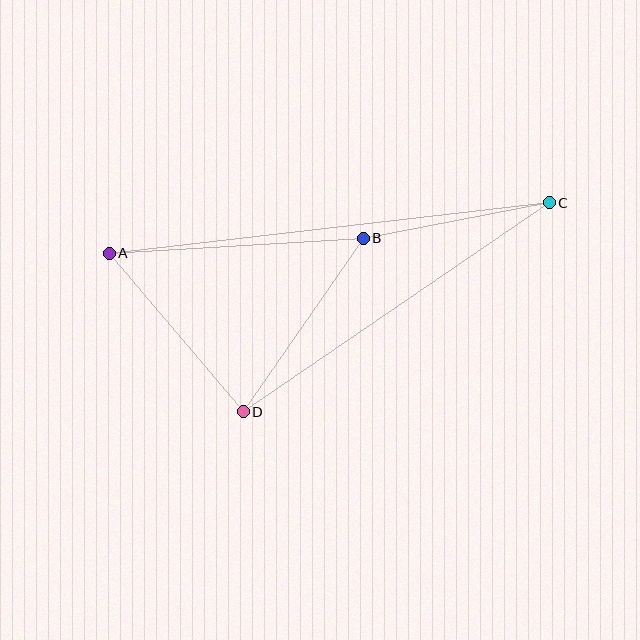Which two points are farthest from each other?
Points A and C are farthest from each other.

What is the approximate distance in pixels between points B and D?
The distance between B and D is approximately 211 pixels.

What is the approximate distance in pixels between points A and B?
The distance between A and B is approximately 254 pixels.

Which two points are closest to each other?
Points B and C are closest to each other.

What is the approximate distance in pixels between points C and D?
The distance between C and D is approximately 370 pixels.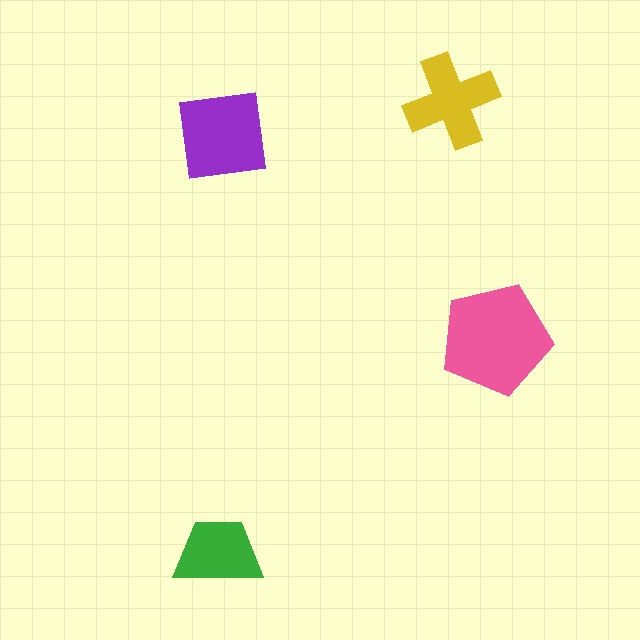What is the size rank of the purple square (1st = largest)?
2nd.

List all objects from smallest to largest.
The green trapezoid, the yellow cross, the purple square, the pink pentagon.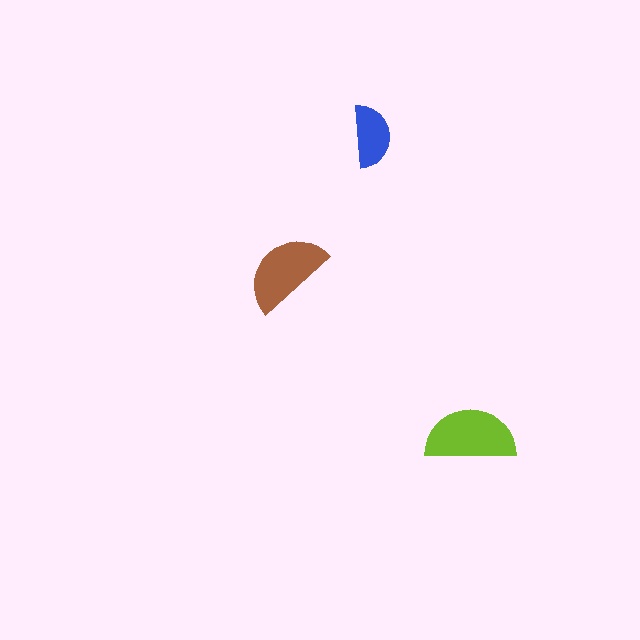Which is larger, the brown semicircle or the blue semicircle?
The brown one.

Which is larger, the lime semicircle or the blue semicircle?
The lime one.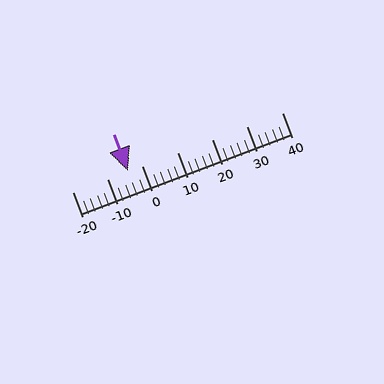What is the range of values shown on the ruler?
The ruler shows values from -20 to 40.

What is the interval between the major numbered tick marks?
The major tick marks are spaced 10 units apart.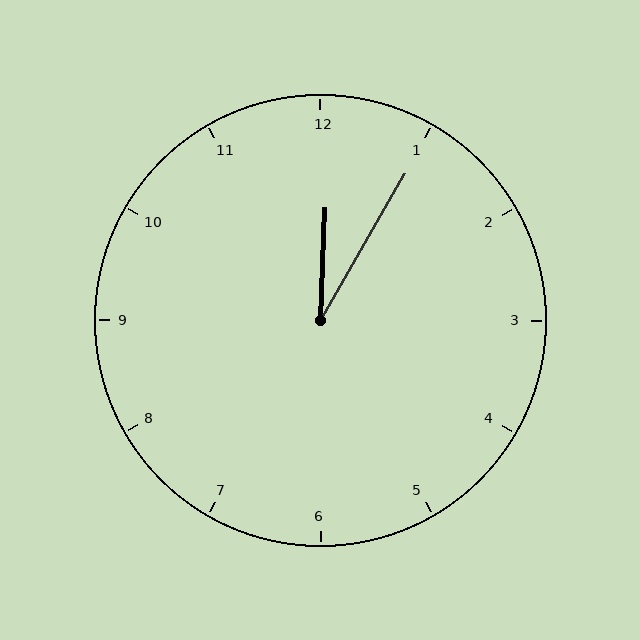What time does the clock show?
12:05.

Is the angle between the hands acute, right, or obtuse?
It is acute.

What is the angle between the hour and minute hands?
Approximately 28 degrees.